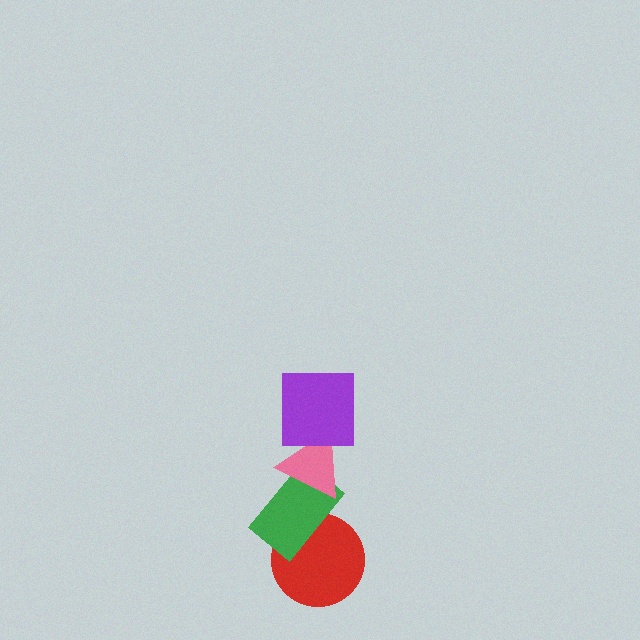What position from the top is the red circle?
The red circle is 4th from the top.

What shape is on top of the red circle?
The green rectangle is on top of the red circle.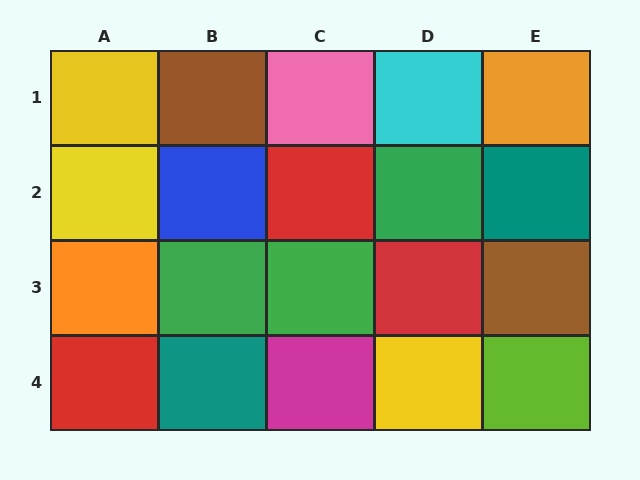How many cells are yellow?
3 cells are yellow.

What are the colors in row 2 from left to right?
Yellow, blue, red, green, teal.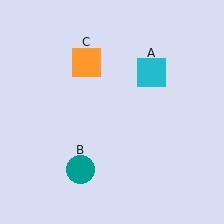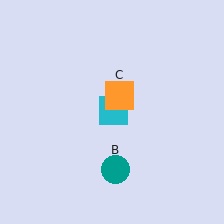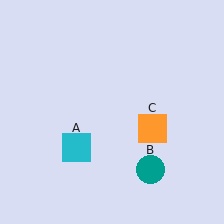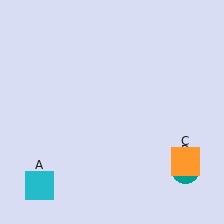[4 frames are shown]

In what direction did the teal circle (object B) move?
The teal circle (object B) moved right.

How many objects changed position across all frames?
3 objects changed position: cyan square (object A), teal circle (object B), orange square (object C).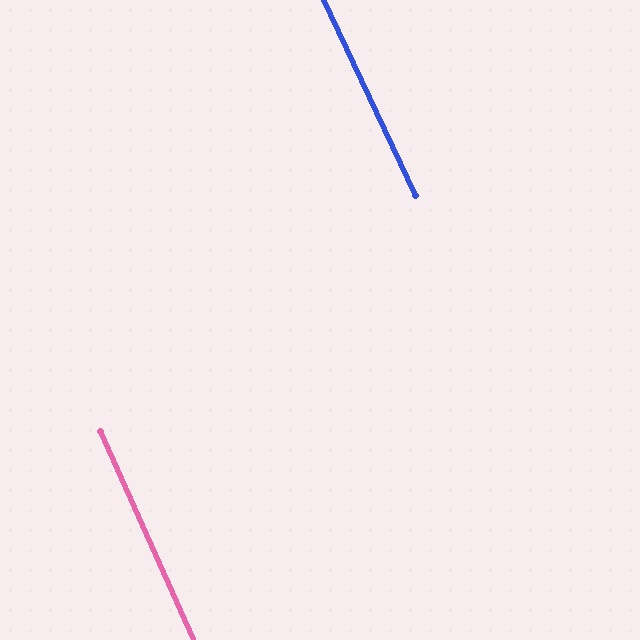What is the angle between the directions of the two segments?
Approximately 1 degree.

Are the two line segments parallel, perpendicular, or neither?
Parallel — their directions differ by only 1.0°.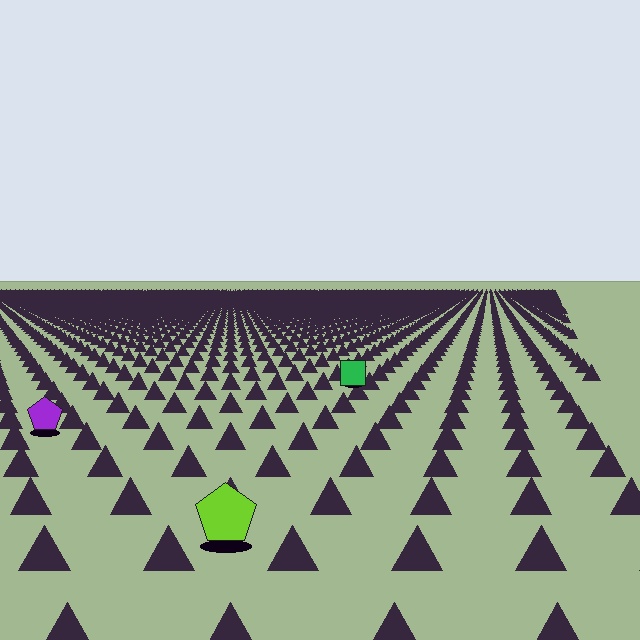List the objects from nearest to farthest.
From nearest to farthest: the lime pentagon, the purple pentagon, the green square.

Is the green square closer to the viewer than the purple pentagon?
No. The purple pentagon is closer — you can tell from the texture gradient: the ground texture is coarser near it.